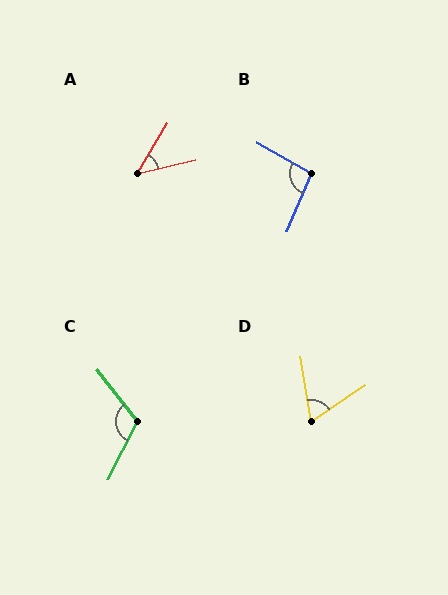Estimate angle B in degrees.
Approximately 97 degrees.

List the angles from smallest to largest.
A (46°), D (65°), B (97°), C (115°).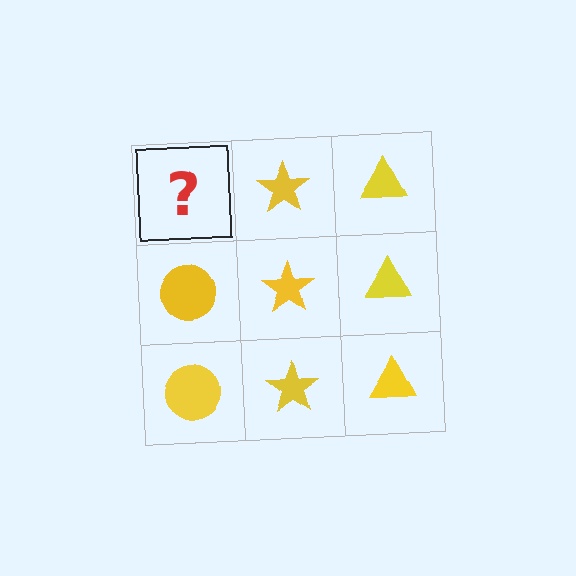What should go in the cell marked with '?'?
The missing cell should contain a yellow circle.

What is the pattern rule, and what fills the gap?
The rule is that each column has a consistent shape. The gap should be filled with a yellow circle.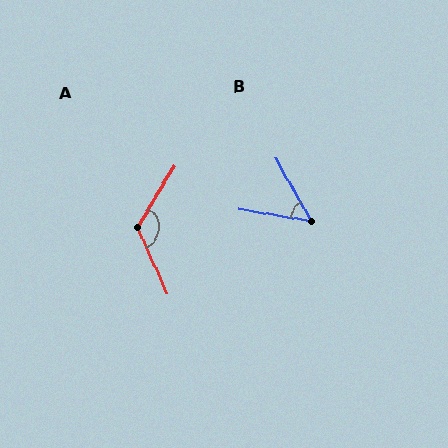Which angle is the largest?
A, at approximately 125 degrees.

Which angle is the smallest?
B, at approximately 52 degrees.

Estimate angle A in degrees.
Approximately 125 degrees.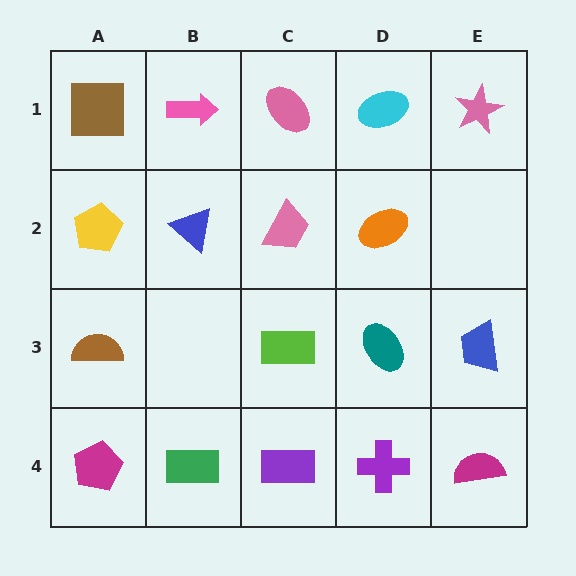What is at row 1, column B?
A pink arrow.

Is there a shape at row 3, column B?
No, that cell is empty.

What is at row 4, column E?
A magenta semicircle.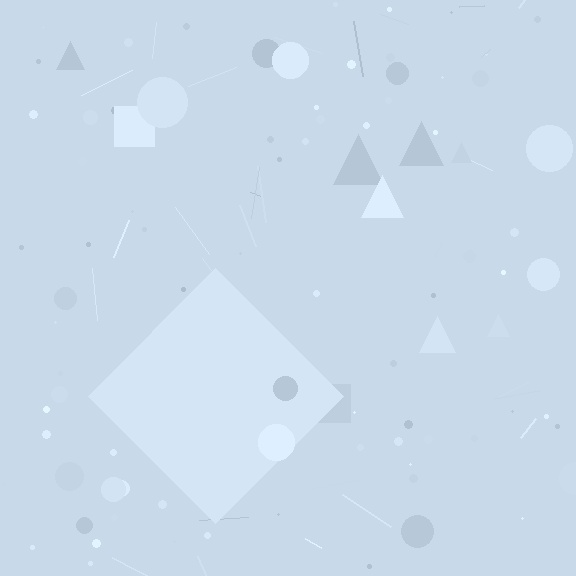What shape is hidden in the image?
A diamond is hidden in the image.